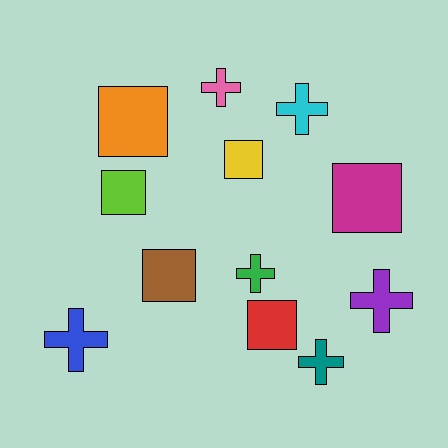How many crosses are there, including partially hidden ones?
There are 6 crosses.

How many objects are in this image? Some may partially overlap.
There are 12 objects.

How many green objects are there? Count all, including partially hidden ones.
There is 1 green object.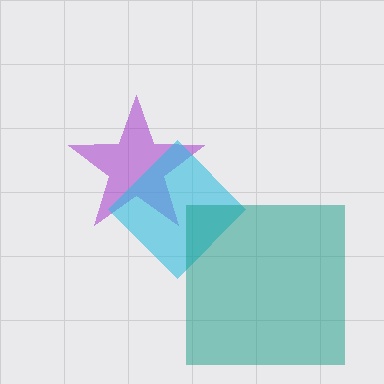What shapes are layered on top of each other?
The layered shapes are: a purple star, a cyan diamond, a teal square.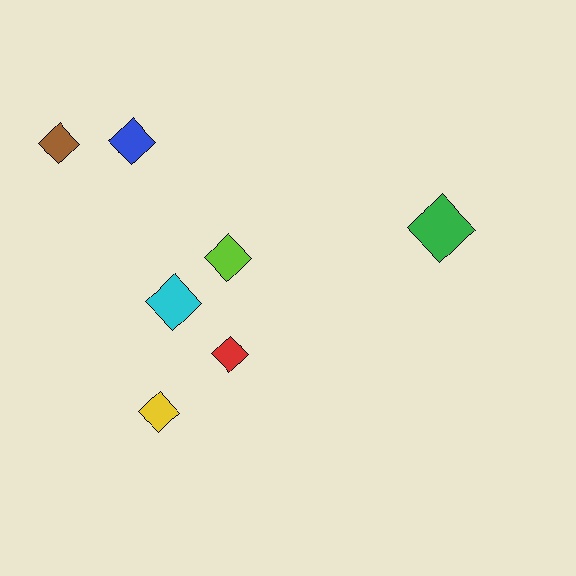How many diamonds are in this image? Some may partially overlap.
There are 7 diamonds.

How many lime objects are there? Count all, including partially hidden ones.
There is 1 lime object.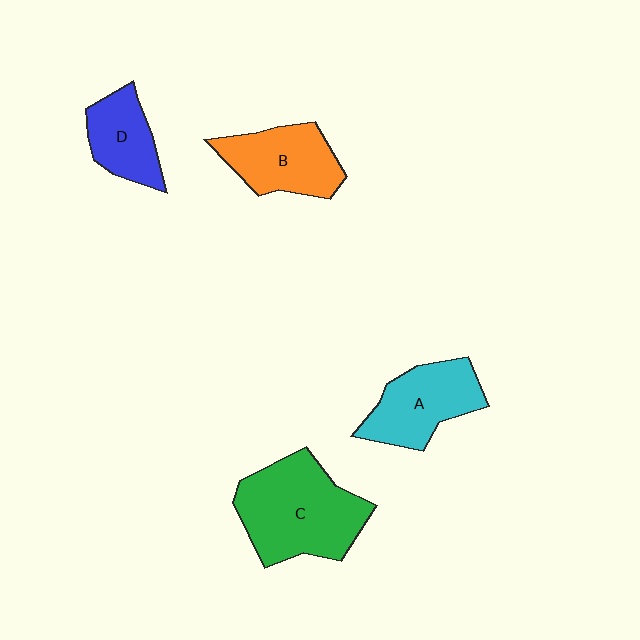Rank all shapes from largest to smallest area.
From largest to smallest: C (green), A (cyan), B (orange), D (blue).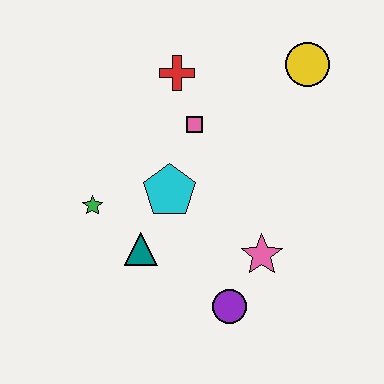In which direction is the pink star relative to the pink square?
The pink star is below the pink square.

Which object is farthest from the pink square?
The purple circle is farthest from the pink square.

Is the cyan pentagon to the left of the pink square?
Yes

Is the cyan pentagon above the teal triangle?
Yes